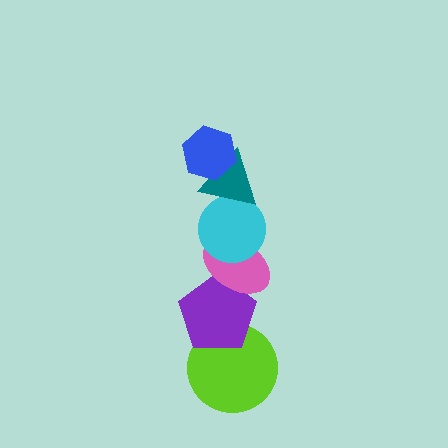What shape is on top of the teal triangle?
The blue hexagon is on top of the teal triangle.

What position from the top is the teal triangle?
The teal triangle is 2nd from the top.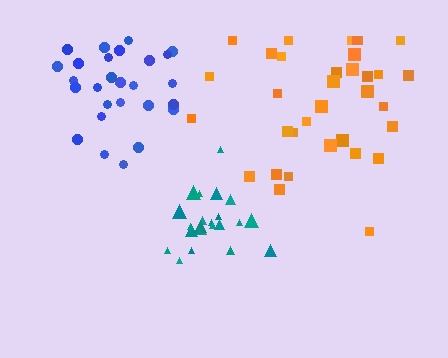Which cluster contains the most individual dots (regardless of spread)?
Orange (35).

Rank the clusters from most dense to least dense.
teal, blue, orange.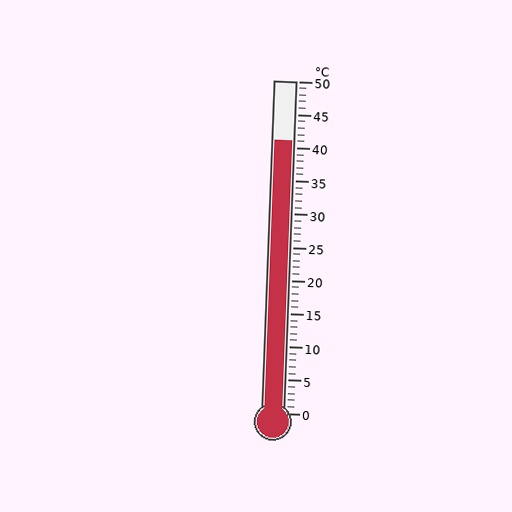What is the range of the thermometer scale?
The thermometer scale ranges from 0°C to 50°C.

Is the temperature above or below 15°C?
The temperature is above 15°C.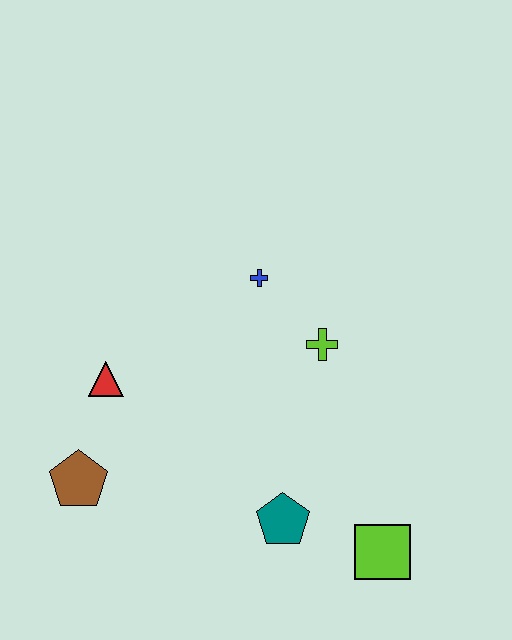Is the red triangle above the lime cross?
No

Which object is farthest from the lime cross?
The brown pentagon is farthest from the lime cross.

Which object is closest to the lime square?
The teal pentagon is closest to the lime square.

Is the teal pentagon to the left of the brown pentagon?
No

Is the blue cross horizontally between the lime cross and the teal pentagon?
No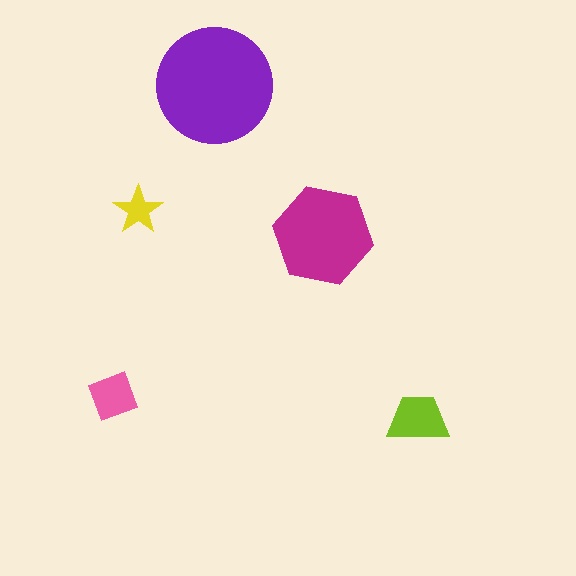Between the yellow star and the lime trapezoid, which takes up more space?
The lime trapezoid.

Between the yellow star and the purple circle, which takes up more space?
The purple circle.